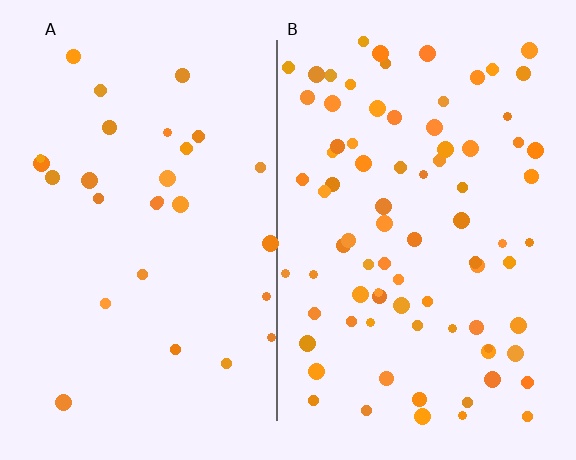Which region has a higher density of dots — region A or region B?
B (the right).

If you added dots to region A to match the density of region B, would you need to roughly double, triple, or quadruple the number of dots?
Approximately triple.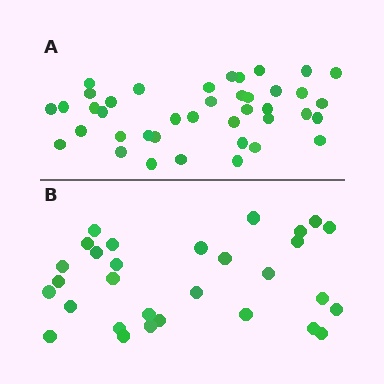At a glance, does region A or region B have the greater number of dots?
Region A (the top region) has more dots.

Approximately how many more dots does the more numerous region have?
Region A has roughly 10 or so more dots than region B.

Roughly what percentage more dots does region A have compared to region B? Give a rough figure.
About 35% more.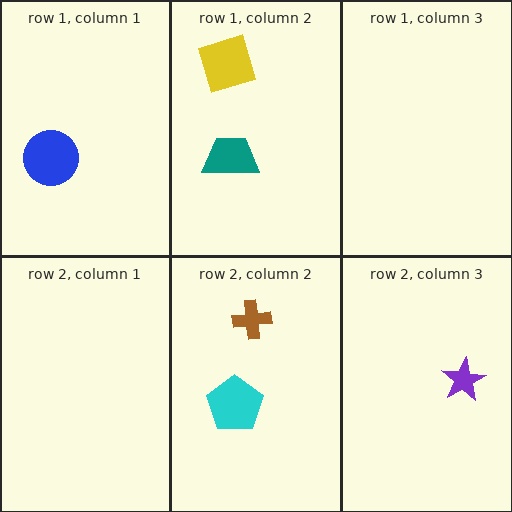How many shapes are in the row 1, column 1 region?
1.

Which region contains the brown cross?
The row 2, column 2 region.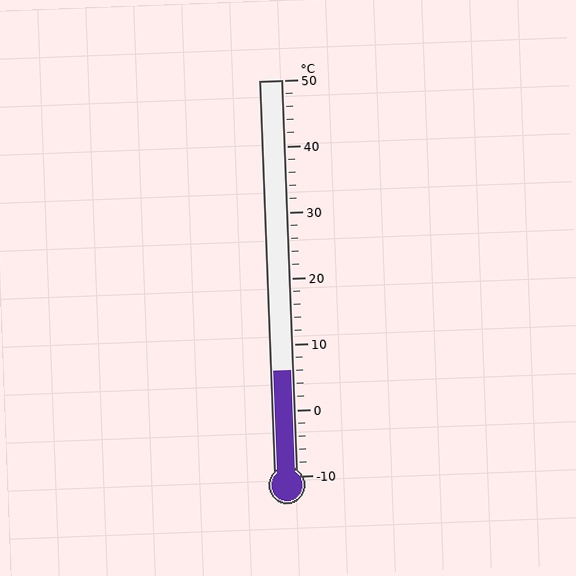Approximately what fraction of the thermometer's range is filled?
The thermometer is filled to approximately 25% of its range.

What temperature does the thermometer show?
The thermometer shows approximately 6°C.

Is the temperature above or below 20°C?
The temperature is below 20°C.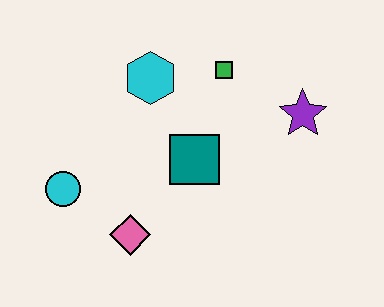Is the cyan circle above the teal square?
No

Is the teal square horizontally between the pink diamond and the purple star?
Yes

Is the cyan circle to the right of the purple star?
No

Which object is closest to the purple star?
The green square is closest to the purple star.